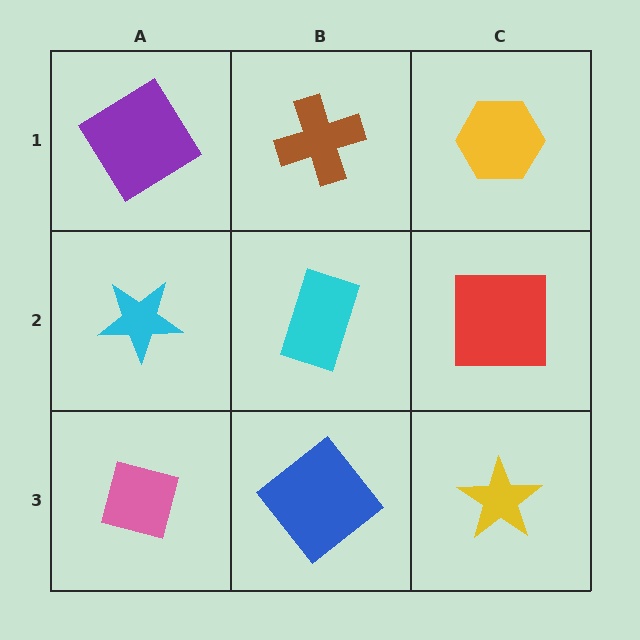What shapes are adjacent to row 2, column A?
A purple diamond (row 1, column A), a pink square (row 3, column A), a cyan rectangle (row 2, column B).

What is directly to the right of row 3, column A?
A blue diamond.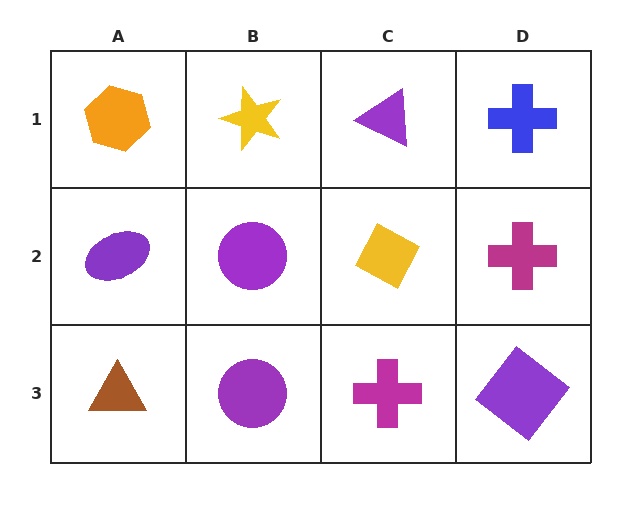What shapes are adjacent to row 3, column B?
A purple circle (row 2, column B), a brown triangle (row 3, column A), a magenta cross (row 3, column C).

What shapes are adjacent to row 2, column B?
A yellow star (row 1, column B), a purple circle (row 3, column B), a purple ellipse (row 2, column A), a yellow diamond (row 2, column C).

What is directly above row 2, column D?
A blue cross.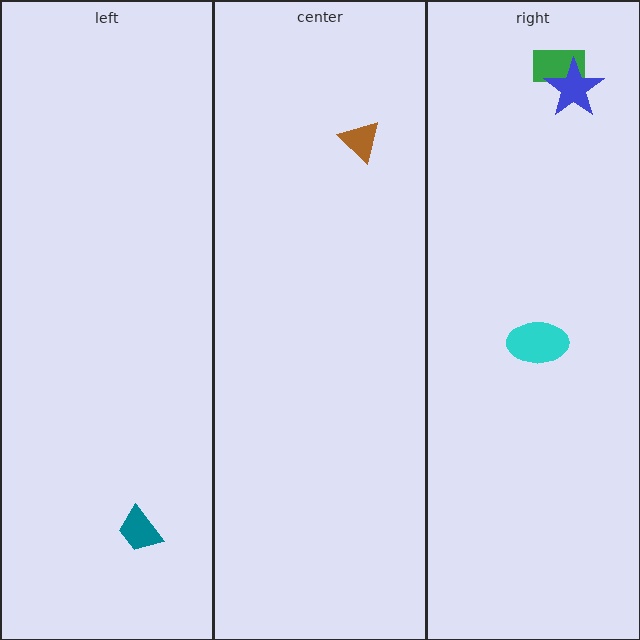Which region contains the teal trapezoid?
The left region.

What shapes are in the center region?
The brown triangle.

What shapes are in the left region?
The teal trapezoid.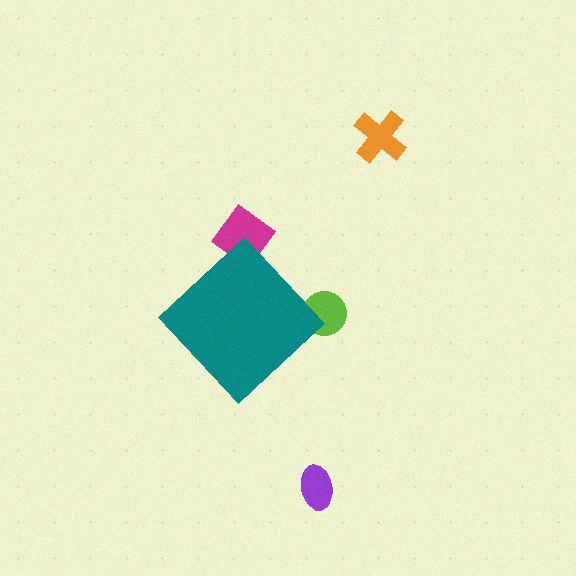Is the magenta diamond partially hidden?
Yes, the magenta diamond is partially hidden behind the teal diamond.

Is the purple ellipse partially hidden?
No, the purple ellipse is fully visible.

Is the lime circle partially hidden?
Yes, the lime circle is partially hidden behind the teal diamond.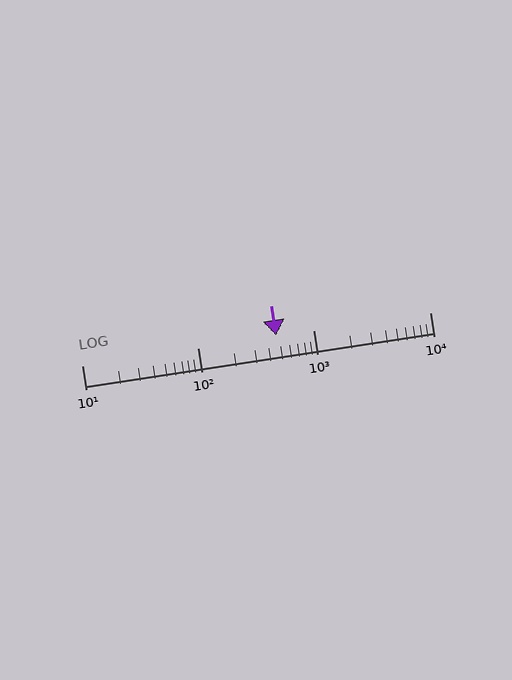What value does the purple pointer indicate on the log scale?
The pointer indicates approximately 470.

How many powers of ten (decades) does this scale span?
The scale spans 3 decades, from 10 to 10000.